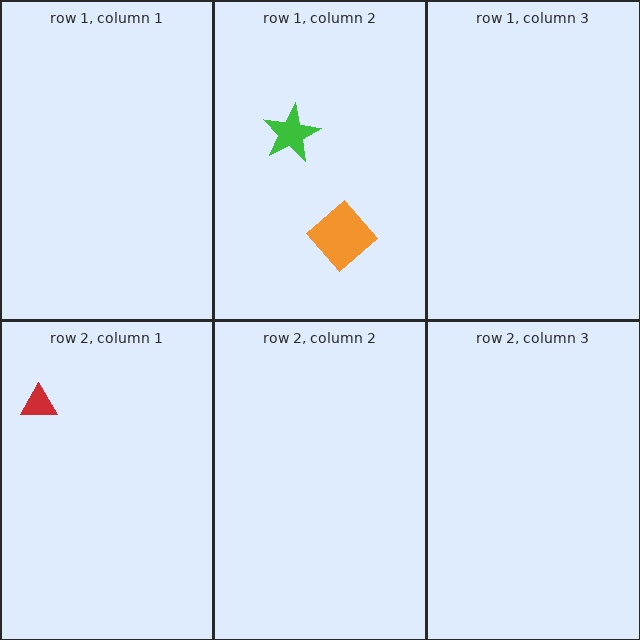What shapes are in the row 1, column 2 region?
The green star, the orange diamond.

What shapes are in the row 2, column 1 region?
The red triangle.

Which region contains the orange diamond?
The row 1, column 2 region.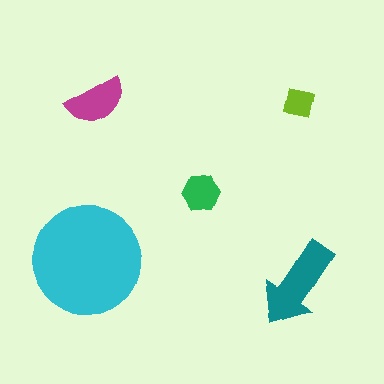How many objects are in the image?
There are 5 objects in the image.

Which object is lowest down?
The teal arrow is bottommost.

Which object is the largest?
The cyan circle.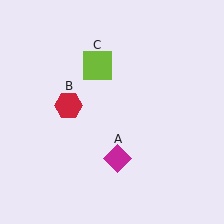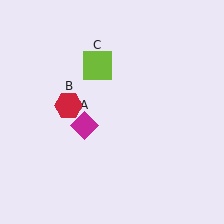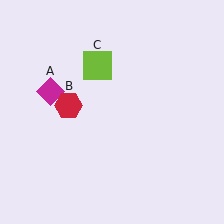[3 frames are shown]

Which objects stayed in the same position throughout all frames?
Red hexagon (object B) and lime square (object C) remained stationary.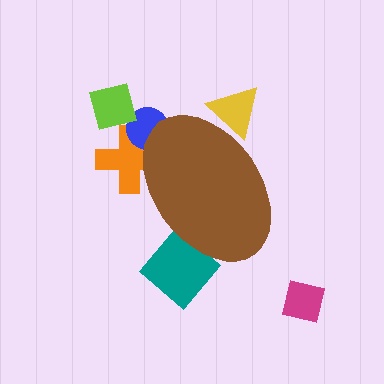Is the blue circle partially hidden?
Yes, the blue circle is partially hidden behind the brown ellipse.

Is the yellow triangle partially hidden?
Yes, the yellow triangle is partially hidden behind the brown ellipse.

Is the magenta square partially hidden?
No, the magenta square is fully visible.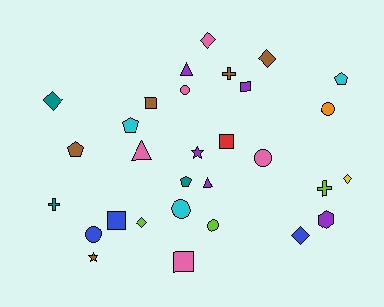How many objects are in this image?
There are 30 objects.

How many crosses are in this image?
There are 3 crosses.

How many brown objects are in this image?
There are 5 brown objects.